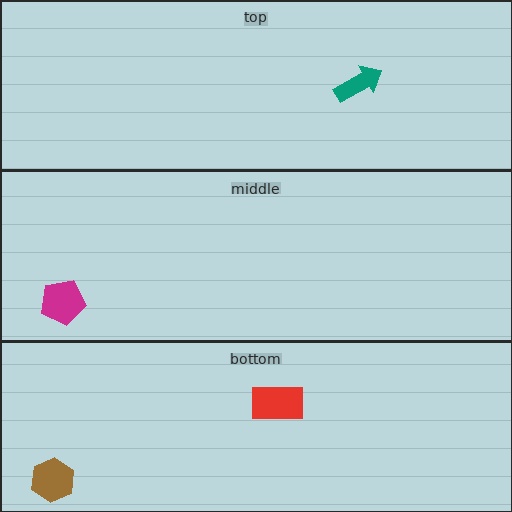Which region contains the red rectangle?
The bottom region.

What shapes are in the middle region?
The magenta pentagon.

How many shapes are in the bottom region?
2.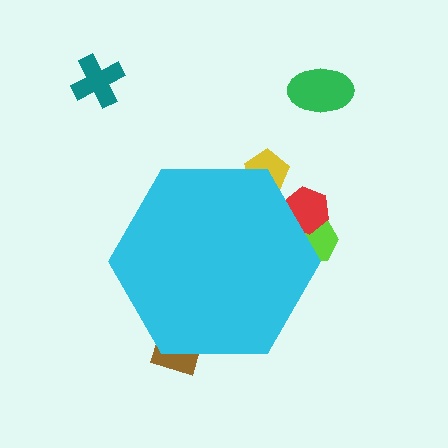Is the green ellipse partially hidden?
No, the green ellipse is fully visible.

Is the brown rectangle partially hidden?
Yes, the brown rectangle is partially hidden behind the cyan hexagon.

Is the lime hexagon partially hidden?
Yes, the lime hexagon is partially hidden behind the cyan hexagon.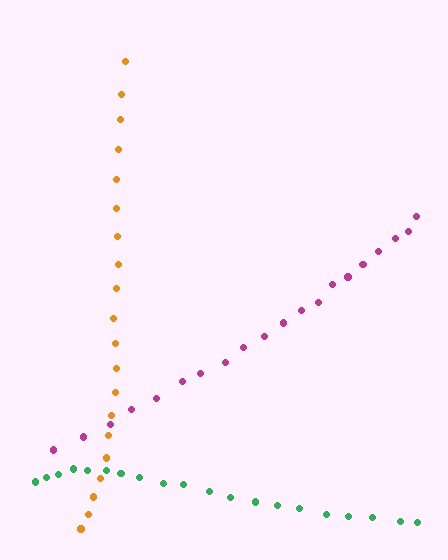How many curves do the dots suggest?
There are 3 distinct paths.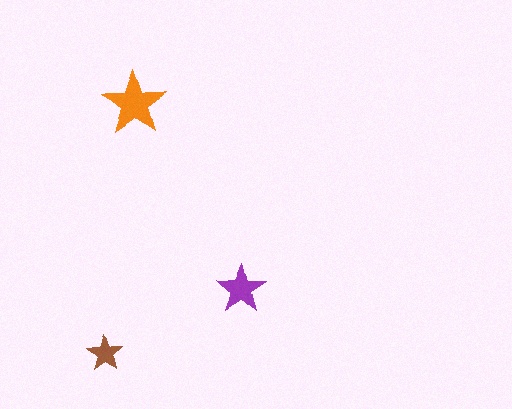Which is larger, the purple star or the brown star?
The purple one.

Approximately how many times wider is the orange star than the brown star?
About 2 times wider.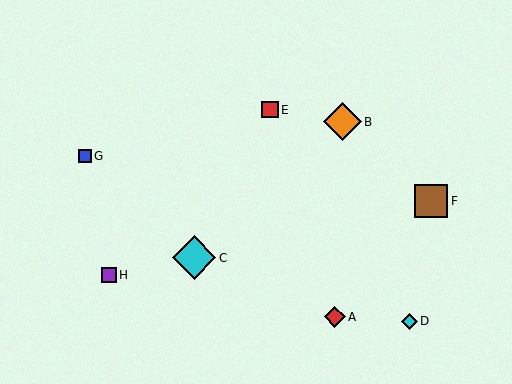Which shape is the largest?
The cyan diamond (labeled C) is the largest.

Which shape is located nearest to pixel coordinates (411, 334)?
The cyan diamond (labeled D) at (410, 321) is nearest to that location.